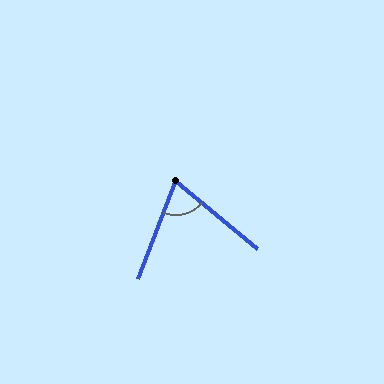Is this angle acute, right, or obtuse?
It is acute.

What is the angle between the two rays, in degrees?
Approximately 71 degrees.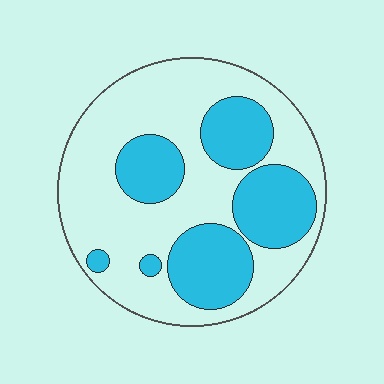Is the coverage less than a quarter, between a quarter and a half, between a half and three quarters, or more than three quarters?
Between a quarter and a half.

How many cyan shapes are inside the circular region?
6.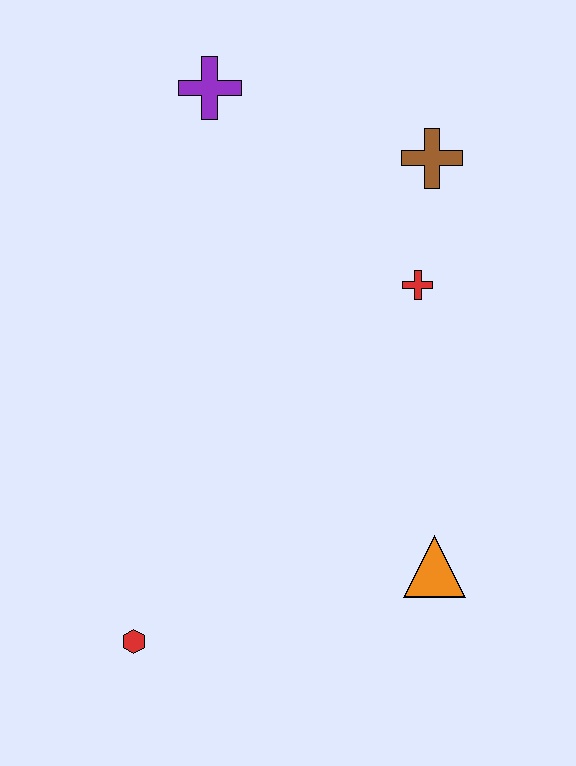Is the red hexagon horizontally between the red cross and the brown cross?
No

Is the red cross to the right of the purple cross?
Yes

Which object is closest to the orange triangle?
The red cross is closest to the orange triangle.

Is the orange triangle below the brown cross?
Yes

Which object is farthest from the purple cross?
The red hexagon is farthest from the purple cross.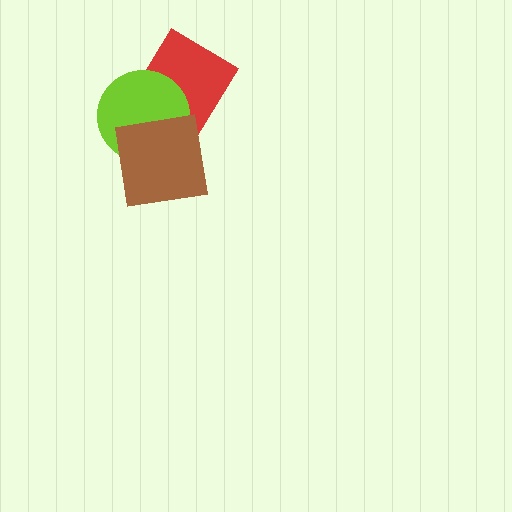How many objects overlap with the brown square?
1 object overlaps with the brown square.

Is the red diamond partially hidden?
Yes, it is partially covered by another shape.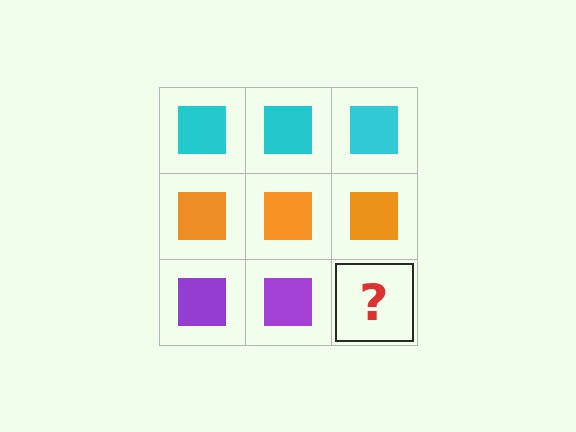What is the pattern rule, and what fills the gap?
The rule is that each row has a consistent color. The gap should be filled with a purple square.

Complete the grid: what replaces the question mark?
The question mark should be replaced with a purple square.